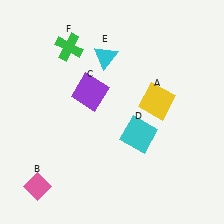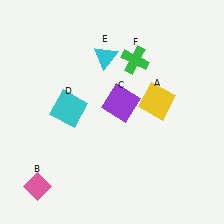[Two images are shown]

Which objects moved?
The objects that moved are: the purple square (C), the cyan square (D), the green cross (F).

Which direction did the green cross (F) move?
The green cross (F) moved right.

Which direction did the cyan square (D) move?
The cyan square (D) moved left.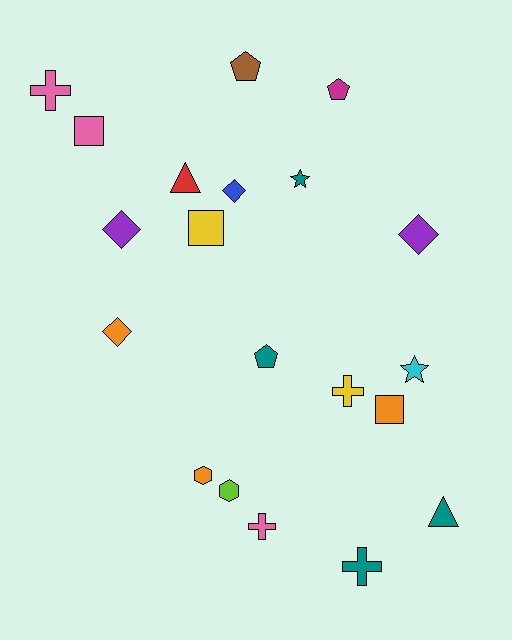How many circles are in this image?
There are no circles.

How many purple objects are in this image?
There are 2 purple objects.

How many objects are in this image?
There are 20 objects.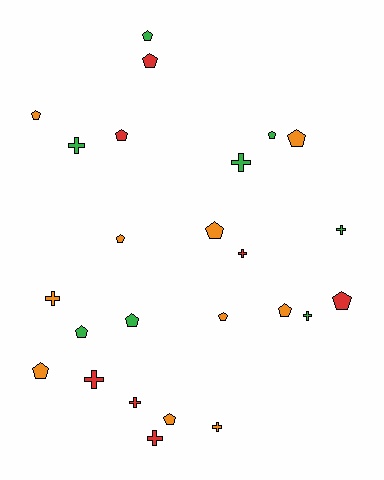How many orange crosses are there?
There are 2 orange crosses.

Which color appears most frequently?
Orange, with 10 objects.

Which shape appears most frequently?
Pentagon, with 15 objects.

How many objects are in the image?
There are 25 objects.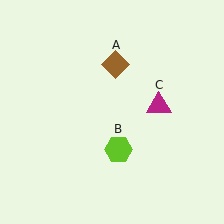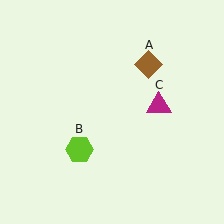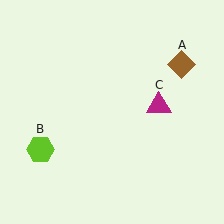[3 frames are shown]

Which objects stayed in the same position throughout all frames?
Magenta triangle (object C) remained stationary.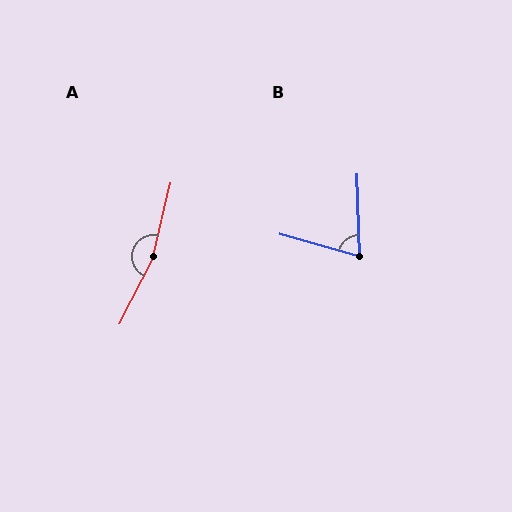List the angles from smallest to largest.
B (73°), A (167°).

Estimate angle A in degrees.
Approximately 167 degrees.